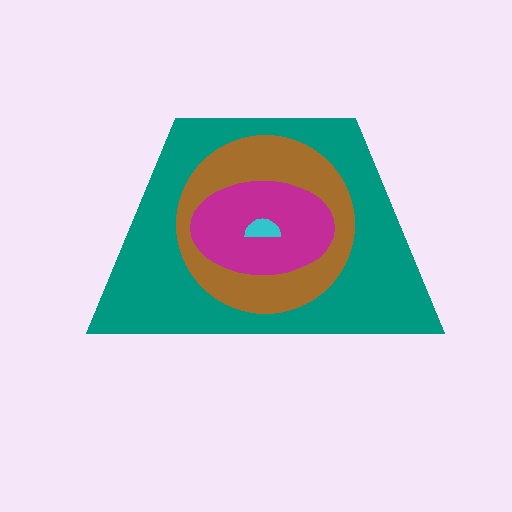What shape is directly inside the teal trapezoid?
The brown circle.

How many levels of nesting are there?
4.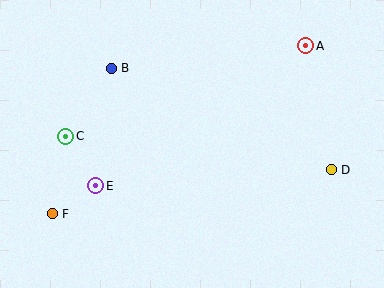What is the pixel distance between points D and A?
The distance between D and A is 127 pixels.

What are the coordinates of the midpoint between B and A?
The midpoint between B and A is at (208, 57).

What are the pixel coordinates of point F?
Point F is at (52, 214).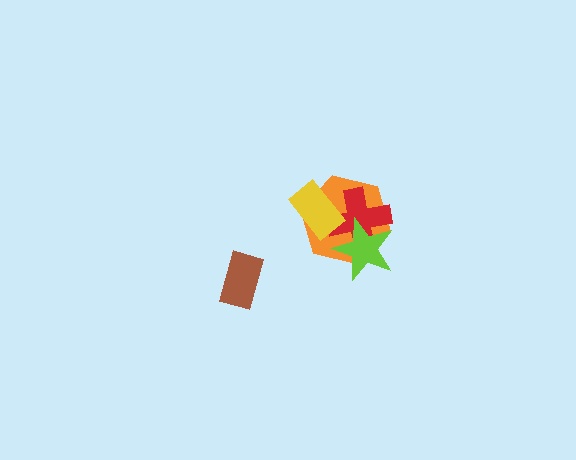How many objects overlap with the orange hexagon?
3 objects overlap with the orange hexagon.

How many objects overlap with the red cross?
3 objects overlap with the red cross.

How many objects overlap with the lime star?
2 objects overlap with the lime star.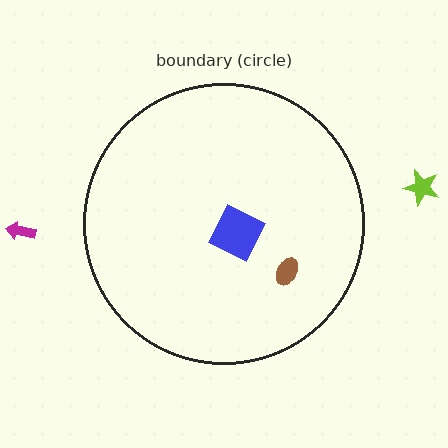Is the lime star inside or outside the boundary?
Outside.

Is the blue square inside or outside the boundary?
Inside.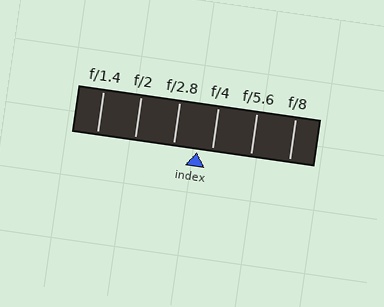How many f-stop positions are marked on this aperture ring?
There are 6 f-stop positions marked.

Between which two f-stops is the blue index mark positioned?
The index mark is between f/2.8 and f/4.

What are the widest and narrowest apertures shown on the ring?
The widest aperture shown is f/1.4 and the narrowest is f/8.